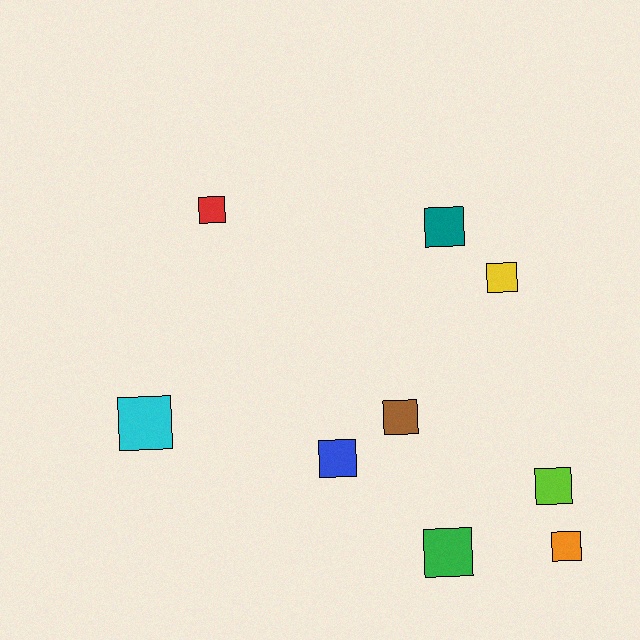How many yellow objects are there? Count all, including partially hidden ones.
There is 1 yellow object.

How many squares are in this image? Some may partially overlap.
There are 9 squares.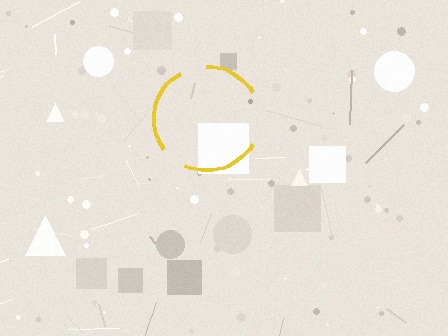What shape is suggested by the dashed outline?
The dashed outline suggests a circle.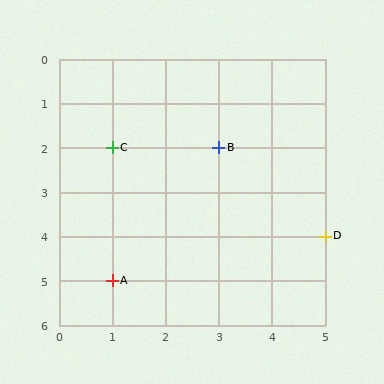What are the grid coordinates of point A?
Point A is at grid coordinates (1, 5).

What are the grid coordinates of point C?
Point C is at grid coordinates (1, 2).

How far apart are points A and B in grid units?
Points A and B are 2 columns and 3 rows apart (about 3.6 grid units diagonally).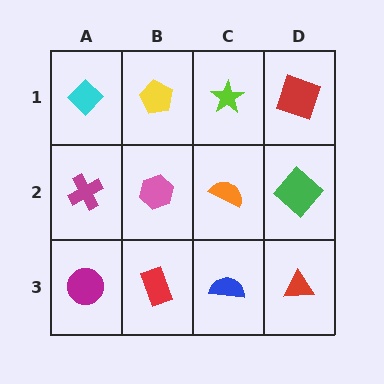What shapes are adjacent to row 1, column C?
An orange semicircle (row 2, column C), a yellow pentagon (row 1, column B), a red square (row 1, column D).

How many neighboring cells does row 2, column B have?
4.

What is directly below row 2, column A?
A magenta circle.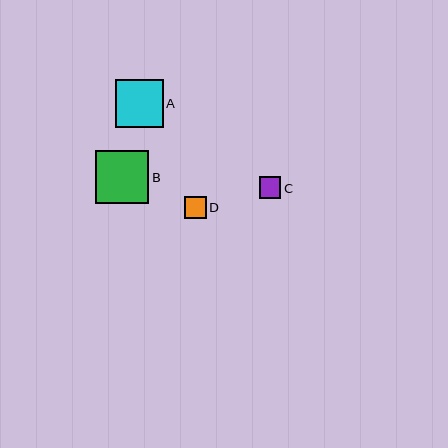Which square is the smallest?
Square C is the smallest with a size of approximately 22 pixels.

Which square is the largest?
Square B is the largest with a size of approximately 54 pixels.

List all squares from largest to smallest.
From largest to smallest: B, A, D, C.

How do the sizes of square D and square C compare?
Square D and square C are approximately the same size.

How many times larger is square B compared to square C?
Square B is approximately 2.5 times the size of square C.